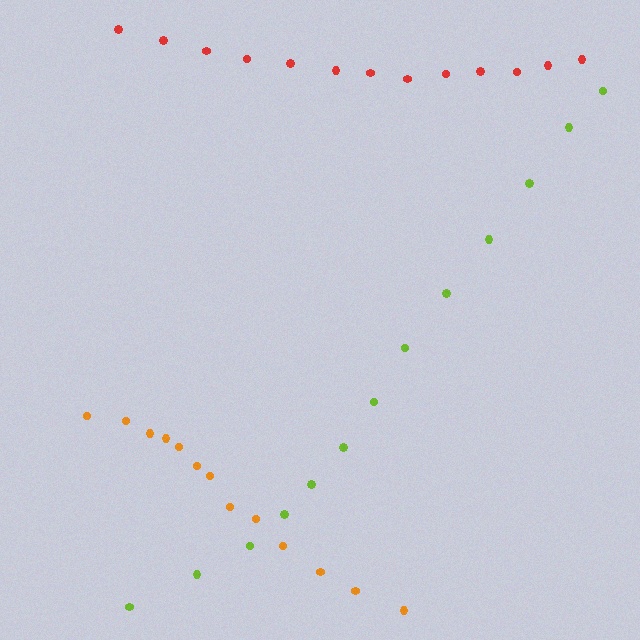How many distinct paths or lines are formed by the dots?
There are 3 distinct paths.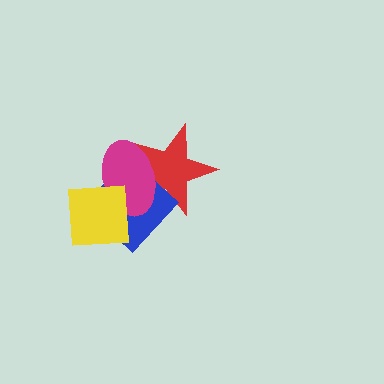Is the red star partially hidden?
Yes, it is partially covered by another shape.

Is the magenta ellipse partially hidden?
Yes, it is partially covered by another shape.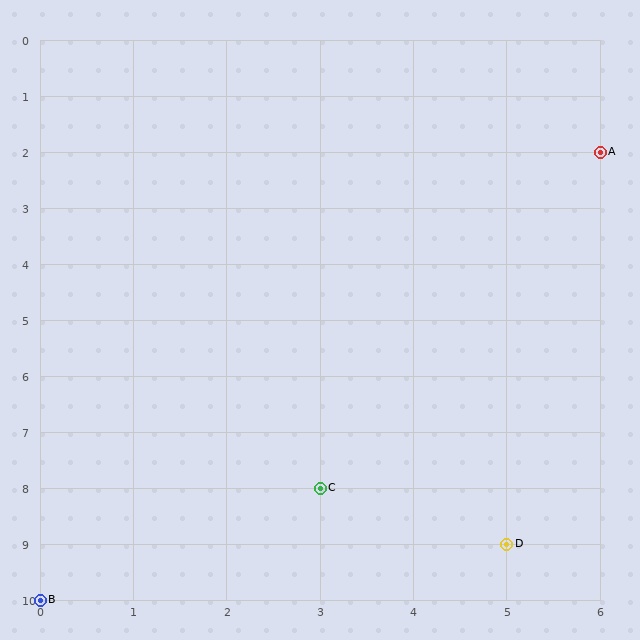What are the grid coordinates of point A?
Point A is at grid coordinates (6, 2).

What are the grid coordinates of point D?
Point D is at grid coordinates (5, 9).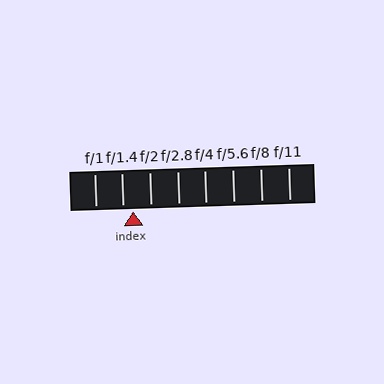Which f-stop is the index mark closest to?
The index mark is closest to f/1.4.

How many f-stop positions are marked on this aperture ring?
There are 8 f-stop positions marked.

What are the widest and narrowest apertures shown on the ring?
The widest aperture shown is f/1 and the narrowest is f/11.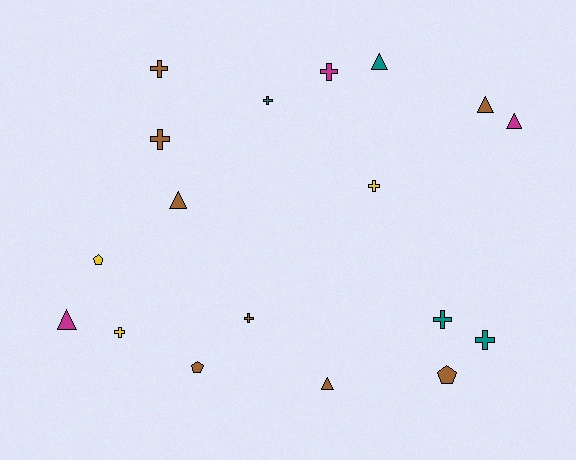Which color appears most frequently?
Brown, with 8 objects.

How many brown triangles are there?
There are 3 brown triangles.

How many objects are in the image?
There are 18 objects.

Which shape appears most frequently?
Cross, with 9 objects.